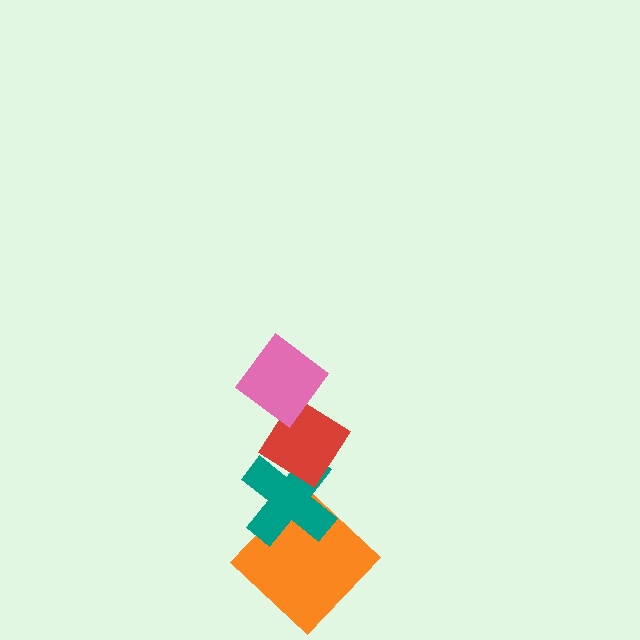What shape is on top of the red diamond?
The pink diamond is on top of the red diamond.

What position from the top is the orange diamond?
The orange diamond is 4th from the top.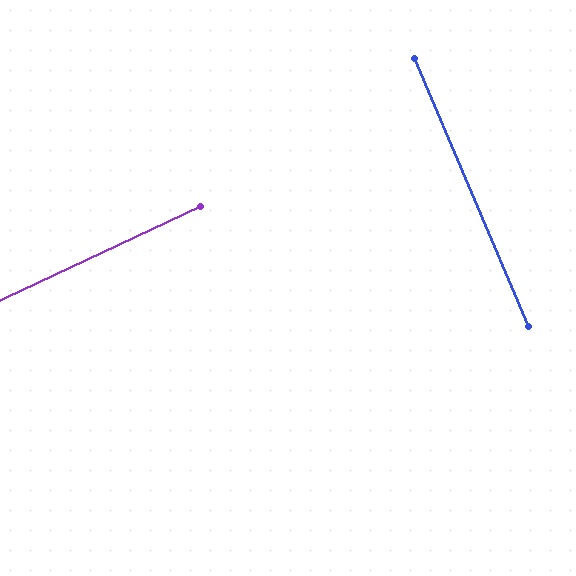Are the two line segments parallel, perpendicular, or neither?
Perpendicular — they meet at approximately 88°.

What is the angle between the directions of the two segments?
Approximately 88 degrees.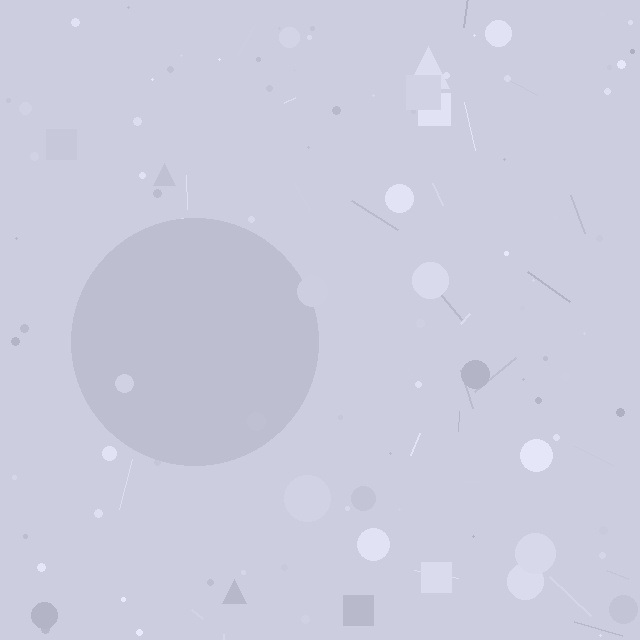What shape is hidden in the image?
A circle is hidden in the image.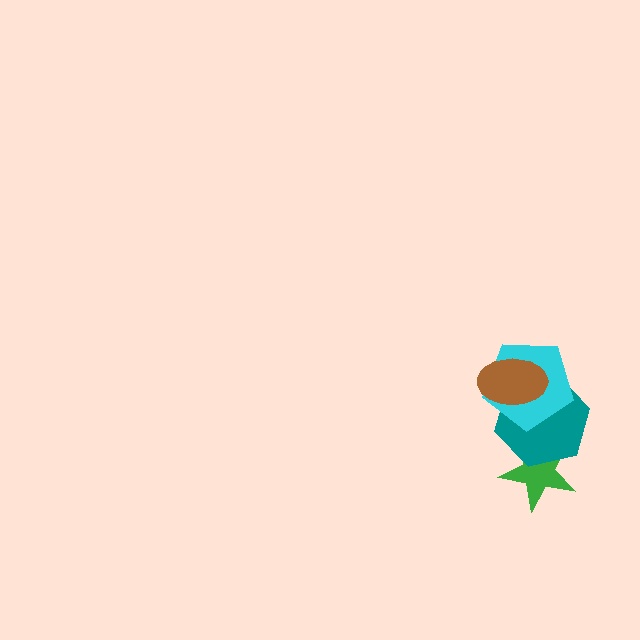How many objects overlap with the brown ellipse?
2 objects overlap with the brown ellipse.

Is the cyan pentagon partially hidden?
Yes, it is partially covered by another shape.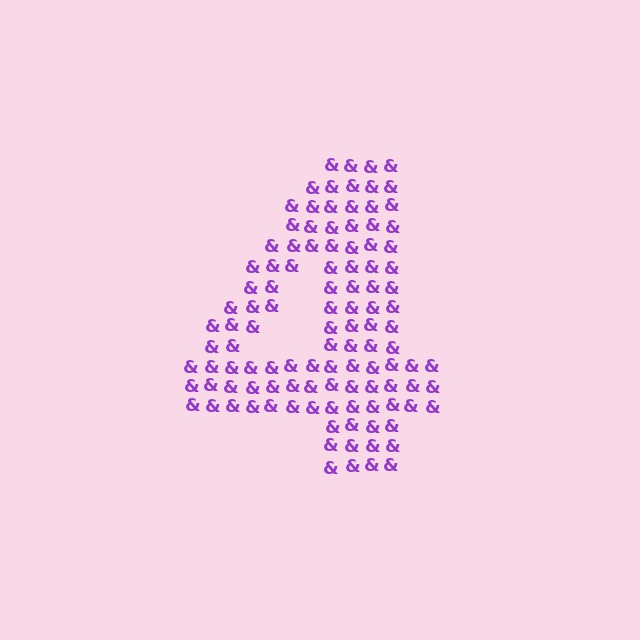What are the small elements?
The small elements are ampersands.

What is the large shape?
The large shape is the digit 4.